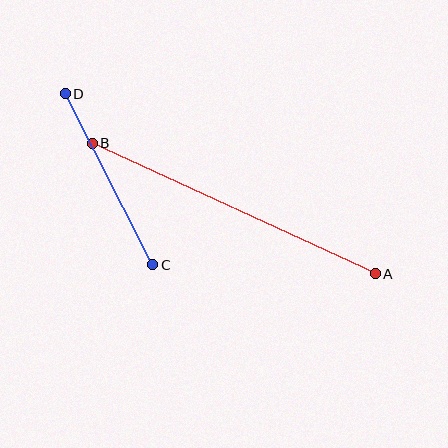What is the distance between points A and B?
The distance is approximately 311 pixels.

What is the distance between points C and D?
The distance is approximately 192 pixels.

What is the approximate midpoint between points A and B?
The midpoint is at approximately (234, 209) pixels.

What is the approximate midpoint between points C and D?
The midpoint is at approximately (109, 179) pixels.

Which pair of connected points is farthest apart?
Points A and B are farthest apart.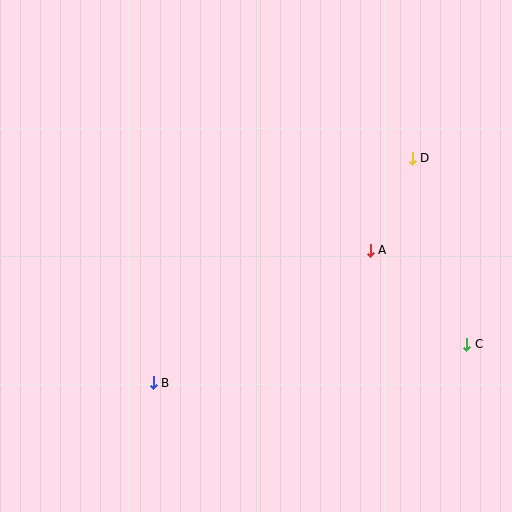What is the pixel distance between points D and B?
The distance between D and B is 343 pixels.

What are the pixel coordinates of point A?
Point A is at (370, 250).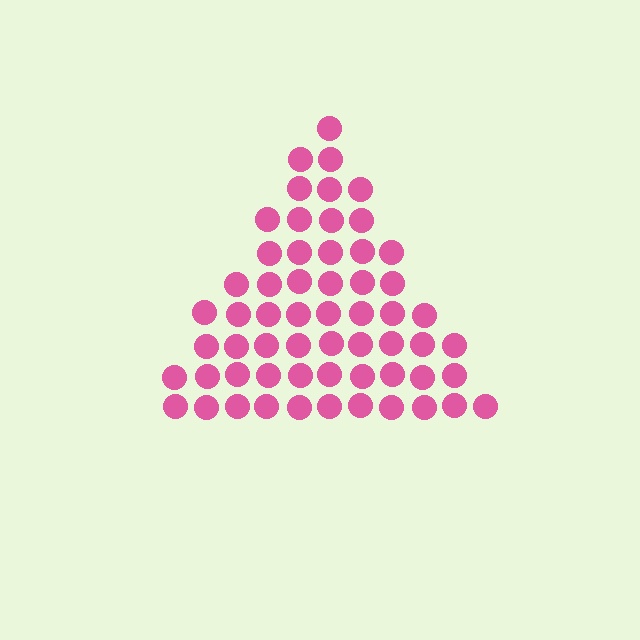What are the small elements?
The small elements are circles.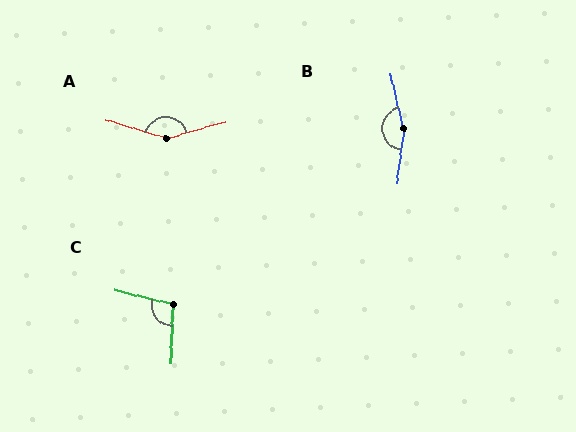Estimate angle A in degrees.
Approximately 147 degrees.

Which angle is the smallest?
C, at approximately 102 degrees.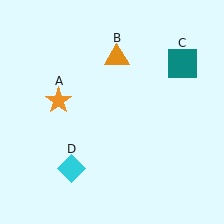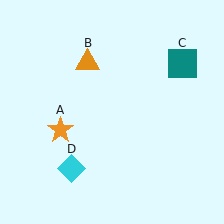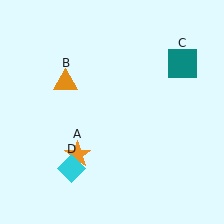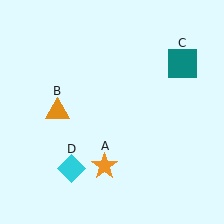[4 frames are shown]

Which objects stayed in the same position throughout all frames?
Teal square (object C) and cyan diamond (object D) remained stationary.